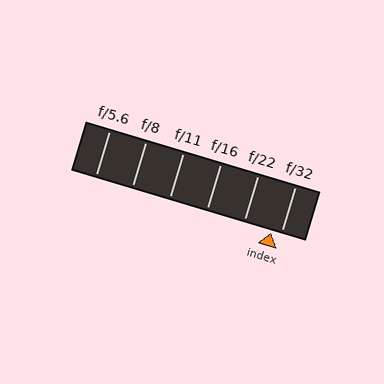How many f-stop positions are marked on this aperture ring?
There are 6 f-stop positions marked.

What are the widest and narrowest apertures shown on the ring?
The widest aperture shown is f/5.6 and the narrowest is f/32.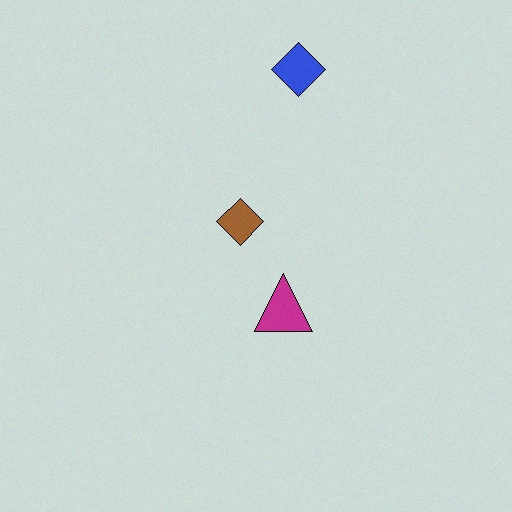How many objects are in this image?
There are 3 objects.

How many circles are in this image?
There are no circles.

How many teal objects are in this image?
There are no teal objects.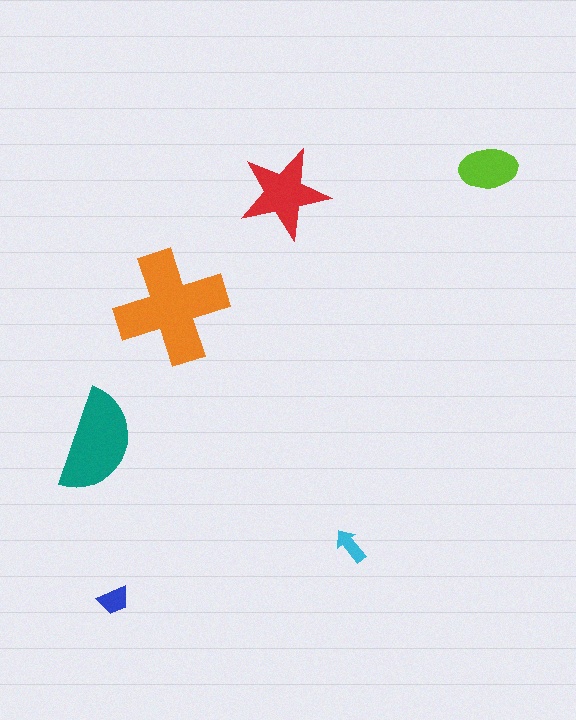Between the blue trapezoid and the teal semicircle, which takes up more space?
The teal semicircle.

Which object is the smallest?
The cyan arrow.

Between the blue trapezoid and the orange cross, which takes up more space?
The orange cross.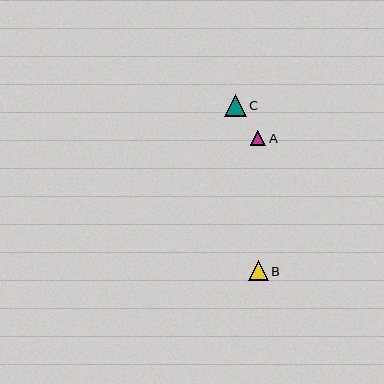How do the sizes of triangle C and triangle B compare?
Triangle C and triangle B are approximately the same size.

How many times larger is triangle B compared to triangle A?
Triangle B is approximately 1.3 times the size of triangle A.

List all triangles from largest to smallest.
From largest to smallest: C, B, A.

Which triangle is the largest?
Triangle C is the largest with a size of approximately 22 pixels.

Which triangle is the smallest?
Triangle A is the smallest with a size of approximately 15 pixels.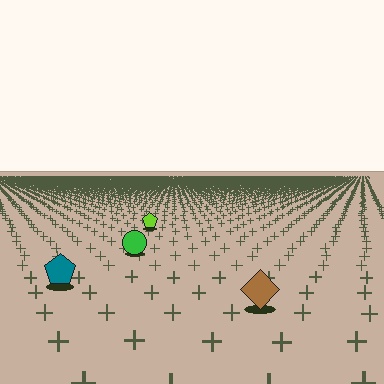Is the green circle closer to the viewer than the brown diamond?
No. The brown diamond is closer — you can tell from the texture gradient: the ground texture is coarser near it.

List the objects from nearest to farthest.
From nearest to farthest: the brown diamond, the teal pentagon, the green circle, the lime pentagon.